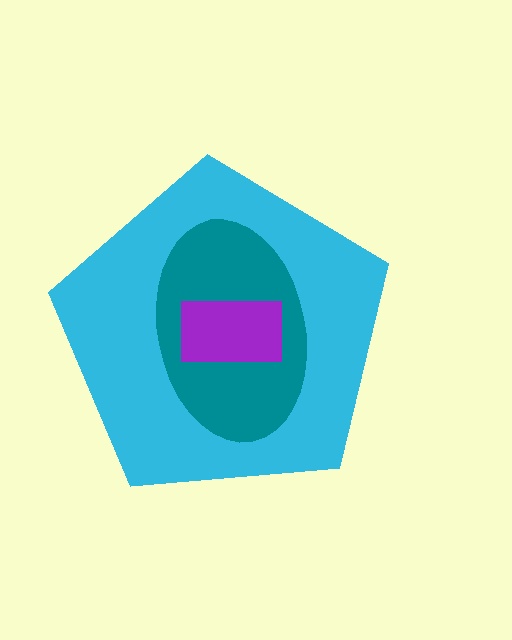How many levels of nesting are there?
3.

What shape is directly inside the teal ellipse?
The purple rectangle.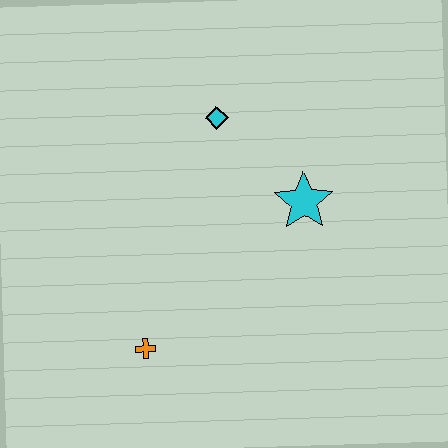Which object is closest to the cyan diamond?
The cyan star is closest to the cyan diamond.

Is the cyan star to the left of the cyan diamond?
No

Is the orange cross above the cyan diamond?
No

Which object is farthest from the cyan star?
The orange cross is farthest from the cyan star.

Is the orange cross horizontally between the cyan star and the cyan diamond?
No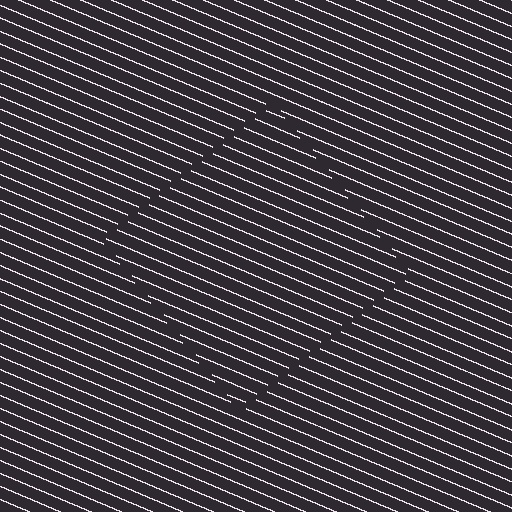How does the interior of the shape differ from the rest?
The interior of the shape contains the same grating, shifted by half a period — the contour is defined by the phase discontinuity where line-ends from the inner and outer gratings abut.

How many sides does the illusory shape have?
4 sides — the line-ends trace a square.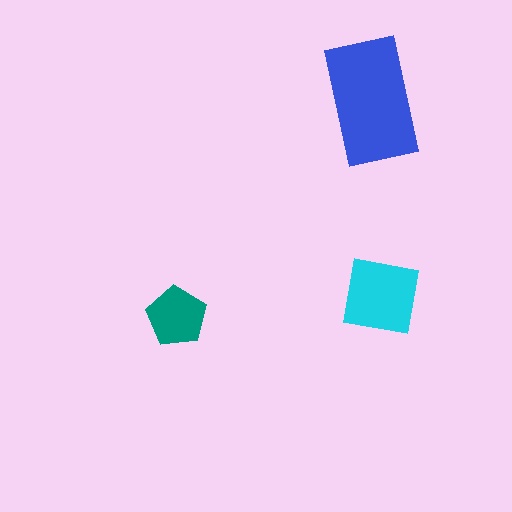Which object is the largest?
The blue rectangle.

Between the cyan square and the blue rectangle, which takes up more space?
The blue rectangle.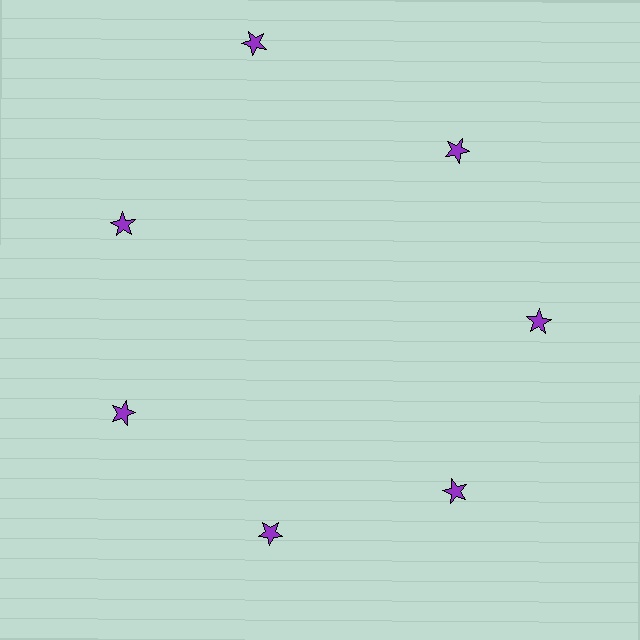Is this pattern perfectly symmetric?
No. The 7 purple stars are arranged in a ring, but one element near the 12 o'clock position is pushed outward from the center, breaking the 7-fold rotational symmetry.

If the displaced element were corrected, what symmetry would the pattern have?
It would have 7-fold rotational symmetry — the pattern would map onto itself every 51 degrees.